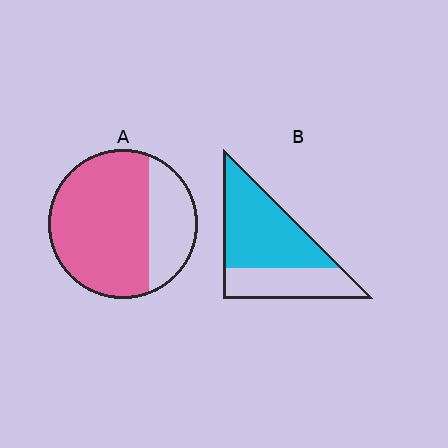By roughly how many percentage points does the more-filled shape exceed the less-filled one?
By roughly 10 percentage points (A over B).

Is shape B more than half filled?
Yes.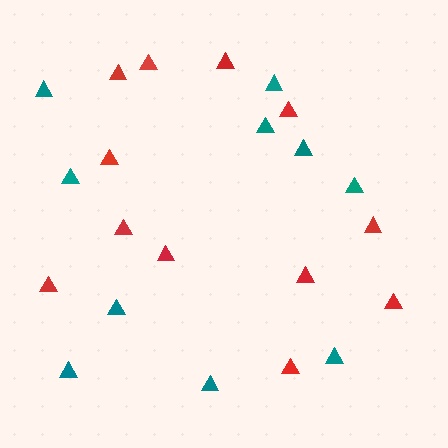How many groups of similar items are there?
There are 2 groups: one group of red triangles (12) and one group of teal triangles (10).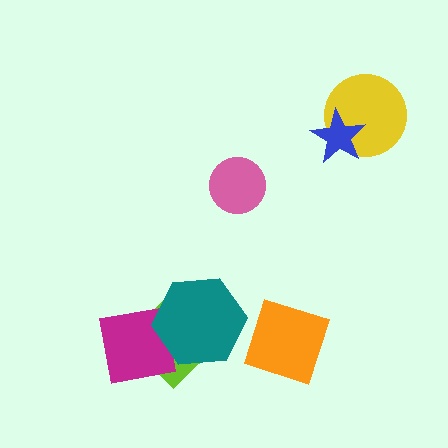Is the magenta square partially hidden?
Yes, it is partially covered by another shape.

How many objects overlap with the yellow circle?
1 object overlaps with the yellow circle.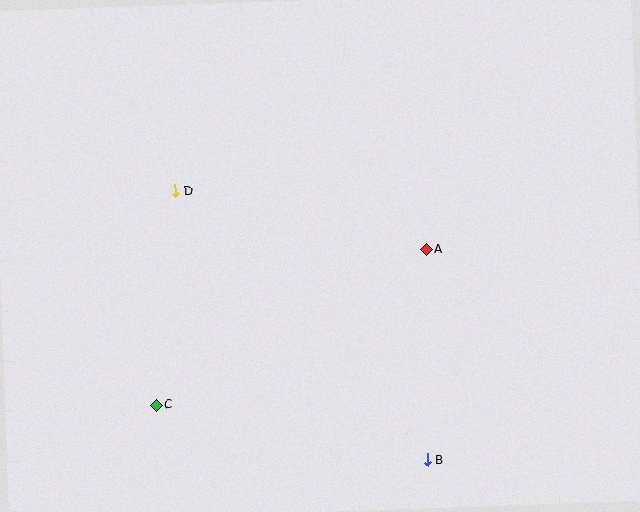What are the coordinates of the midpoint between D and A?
The midpoint between D and A is at (301, 220).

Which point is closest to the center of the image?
Point A at (426, 250) is closest to the center.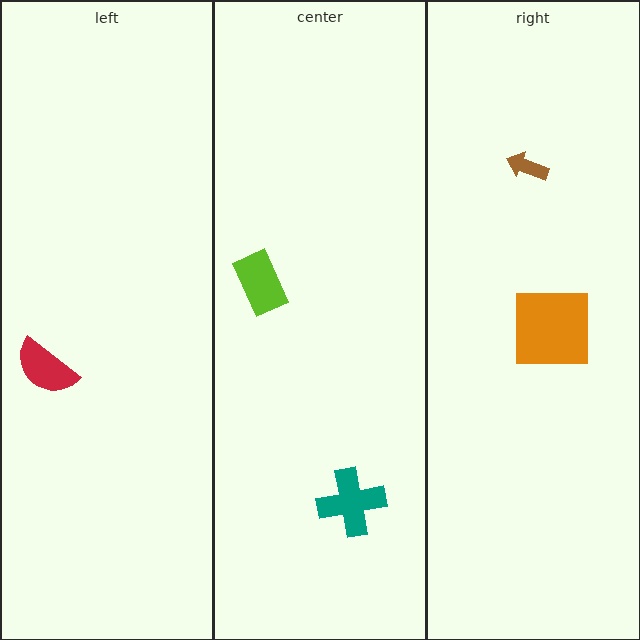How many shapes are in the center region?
2.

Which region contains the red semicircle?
The left region.